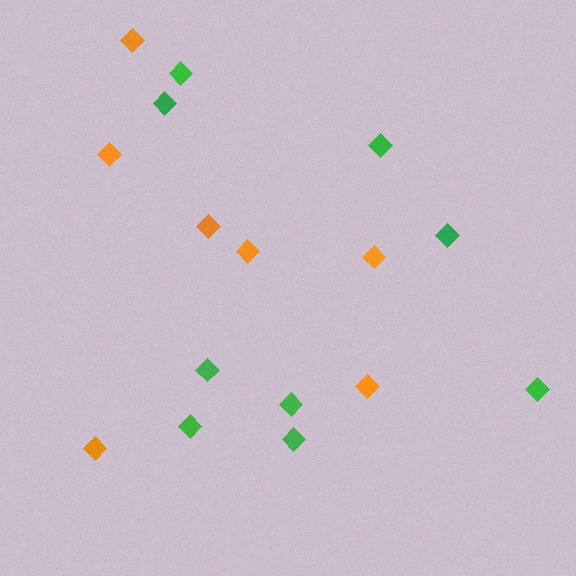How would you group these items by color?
There are 2 groups: one group of green diamonds (9) and one group of orange diamonds (7).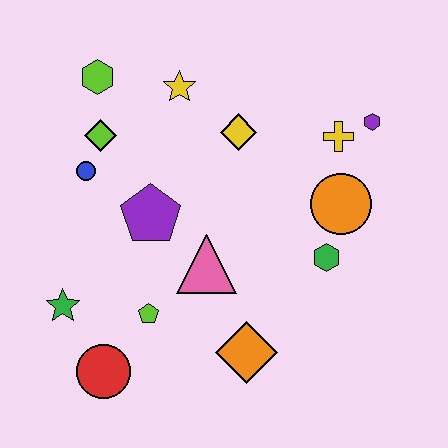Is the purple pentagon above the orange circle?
No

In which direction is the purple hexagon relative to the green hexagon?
The purple hexagon is above the green hexagon.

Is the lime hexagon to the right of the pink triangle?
No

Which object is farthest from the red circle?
The purple hexagon is farthest from the red circle.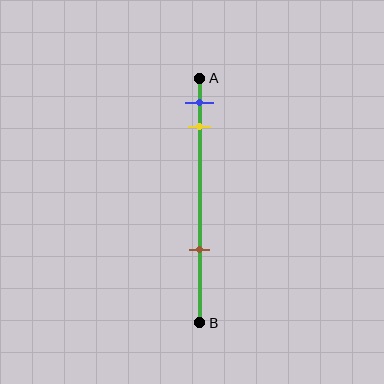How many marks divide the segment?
There are 3 marks dividing the segment.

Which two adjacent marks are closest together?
The blue and yellow marks are the closest adjacent pair.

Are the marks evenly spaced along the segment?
No, the marks are not evenly spaced.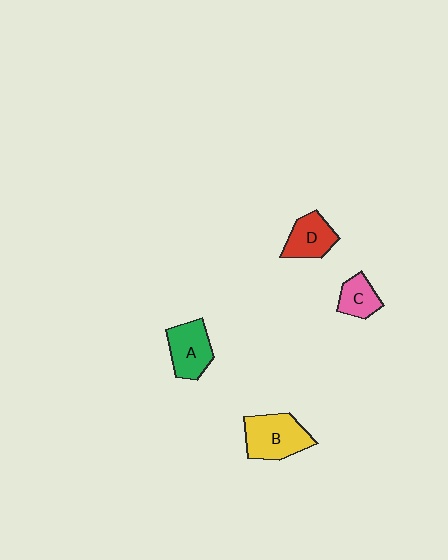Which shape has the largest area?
Shape B (yellow).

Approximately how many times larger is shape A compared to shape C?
Approximately 1.5 times.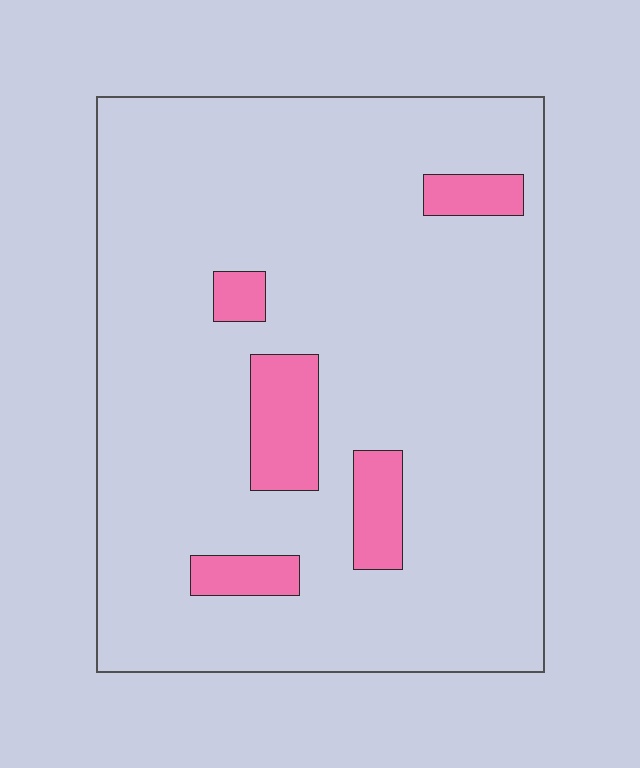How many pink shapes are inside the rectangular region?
5.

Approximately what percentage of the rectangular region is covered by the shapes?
Approximately 10%.